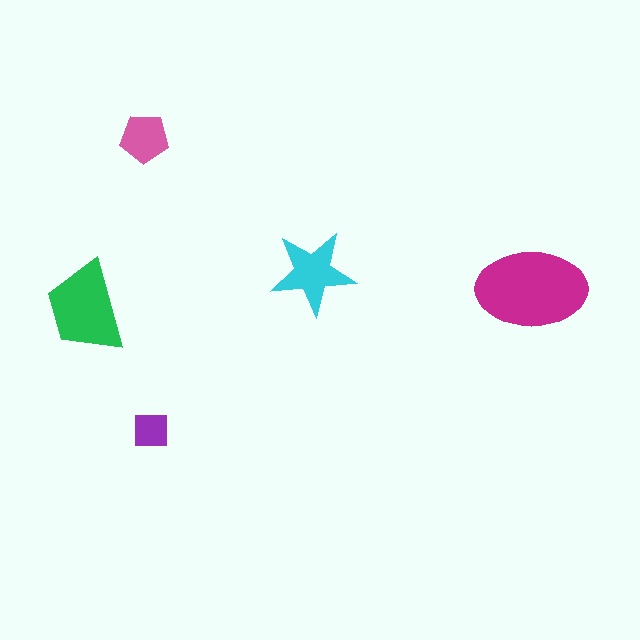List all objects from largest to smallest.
The magenta ellipse, the green trapezoid, the cyan star, the pink pentagon, the purple square.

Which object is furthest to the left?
The green trapezoid is leftmost.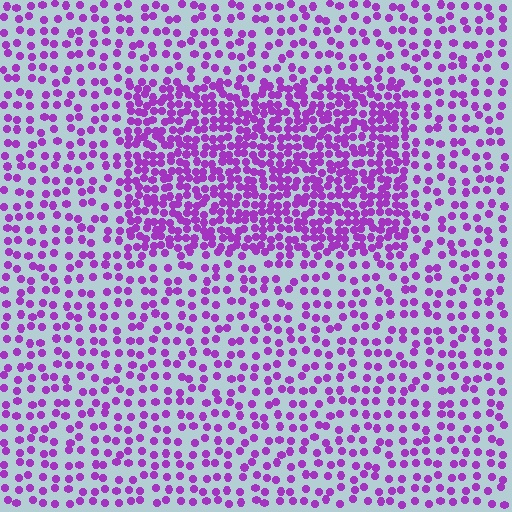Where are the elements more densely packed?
The elements are more densely packed inside the rectangle boundary.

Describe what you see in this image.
The image contains small purple elements arranged at two different densities. A rectangle-shaped region is visible where the elements are more densely packed than the surrounding area.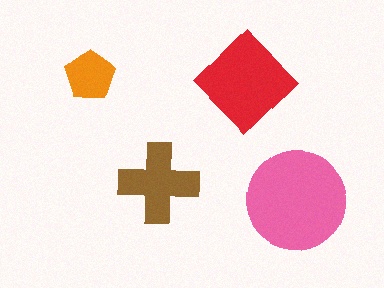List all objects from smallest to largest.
The orange pentagon, the brown cross, the red diamond, the pink circle.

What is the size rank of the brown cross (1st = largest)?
3rd.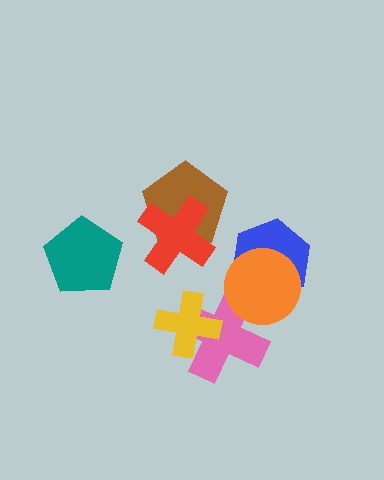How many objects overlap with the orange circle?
2 objects overlap with the orange circle.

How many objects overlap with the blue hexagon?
1 object overlaps with the blue hexagon.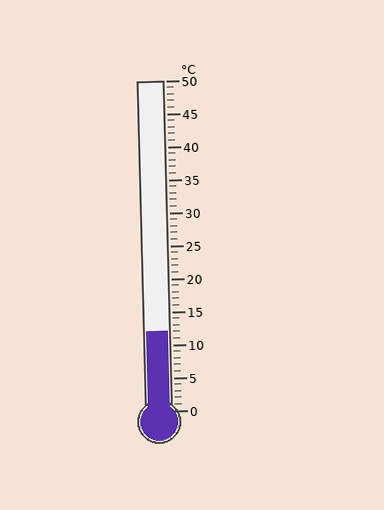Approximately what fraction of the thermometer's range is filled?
The thermometer is filled to approximately 25% of its range.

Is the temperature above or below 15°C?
The temperature is below 15°C.